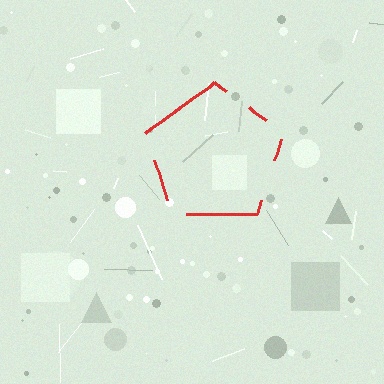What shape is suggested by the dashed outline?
The dashed outline suggests a pentagon.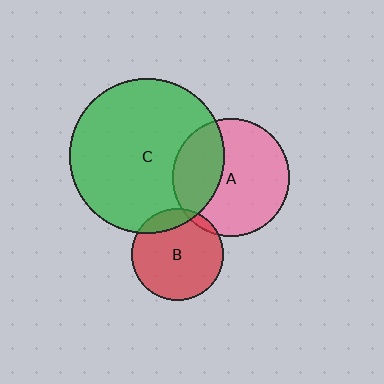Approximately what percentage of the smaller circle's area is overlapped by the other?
Approximately 5%.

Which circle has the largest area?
Circle C (green).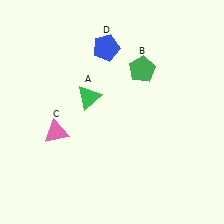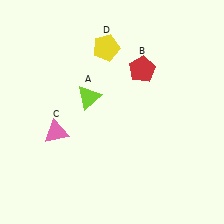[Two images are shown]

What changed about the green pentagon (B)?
In Image 1, B is green. In Image 2, it changed to red.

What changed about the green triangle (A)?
In Image 1, A is green. In Image 2, it changed to lime.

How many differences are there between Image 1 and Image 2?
There are 3 differences between the two images.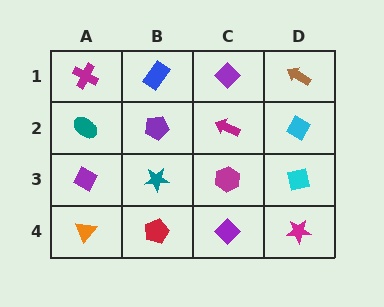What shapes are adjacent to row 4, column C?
A magenta hexagon (row 3, column C), a red pentagon (row 4, column B), a magenta star (row 4, column D).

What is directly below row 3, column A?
An orange triangle.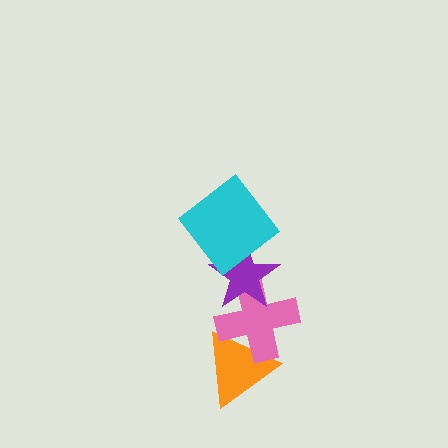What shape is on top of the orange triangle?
The pink cross is on top of the orange triangle.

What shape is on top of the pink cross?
The purple star is on top of the pink cross.